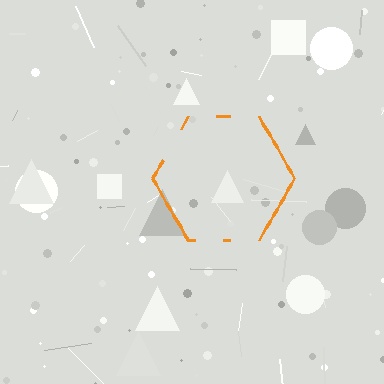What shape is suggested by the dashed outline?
The dashed outline suggests a hexagon.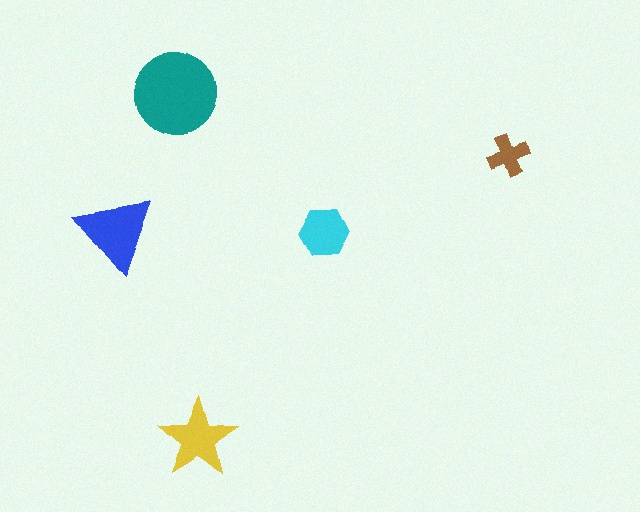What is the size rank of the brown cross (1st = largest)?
5th.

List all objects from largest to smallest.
The teal circle, the blue triangle, the yellow star, the cyan hexagon, the brown cross.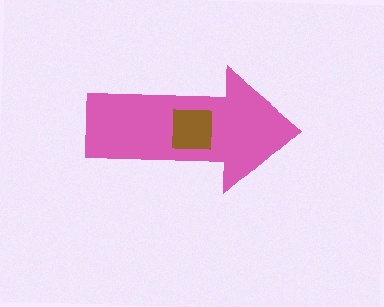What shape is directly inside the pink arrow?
The brown square.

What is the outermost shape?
The pink arrow.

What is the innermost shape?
The brown square.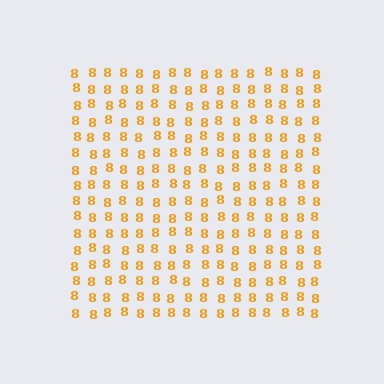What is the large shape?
The large shape is a square.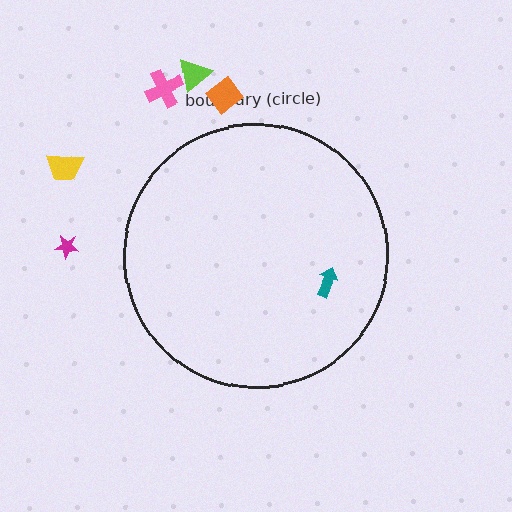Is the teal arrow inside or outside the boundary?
Inside.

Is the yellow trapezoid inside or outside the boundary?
Outside.